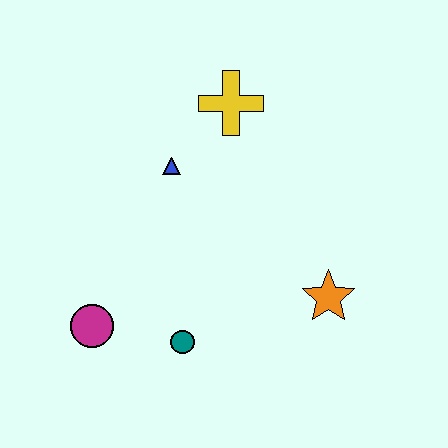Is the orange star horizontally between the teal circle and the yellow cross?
No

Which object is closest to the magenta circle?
The teal circle is closest to the magenta circle.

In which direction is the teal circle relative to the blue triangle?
The teal circle is below the blue triangle.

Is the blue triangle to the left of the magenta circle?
No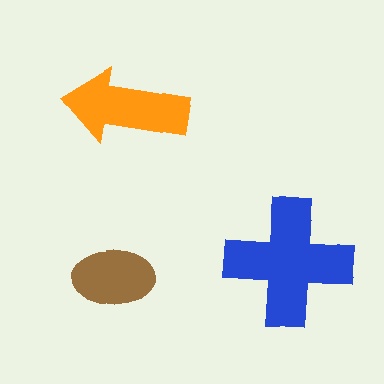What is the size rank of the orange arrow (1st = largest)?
2nd.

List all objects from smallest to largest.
The brown ellipse, the orange arrow, the blue cross.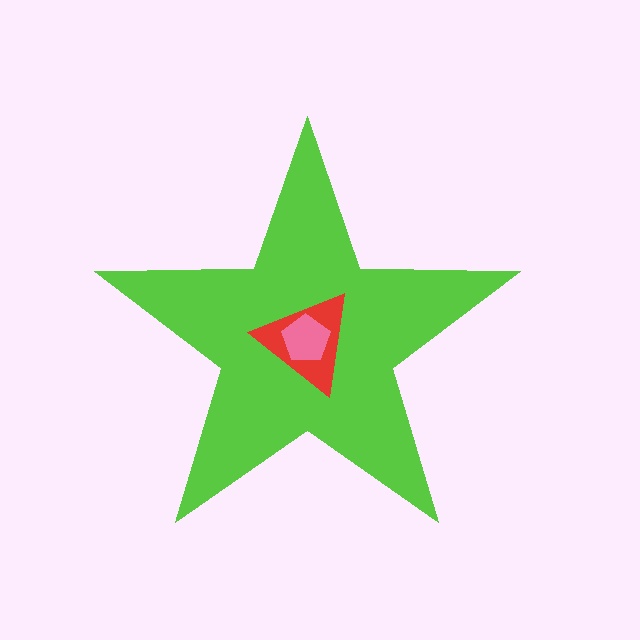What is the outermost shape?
The lime star.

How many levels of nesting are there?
3.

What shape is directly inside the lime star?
The red triangle.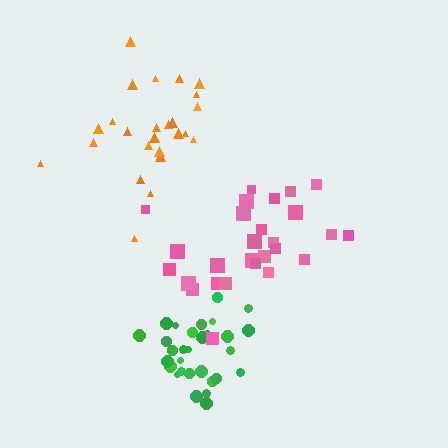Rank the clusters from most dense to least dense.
green, orange, pink.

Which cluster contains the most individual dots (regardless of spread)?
Green (30).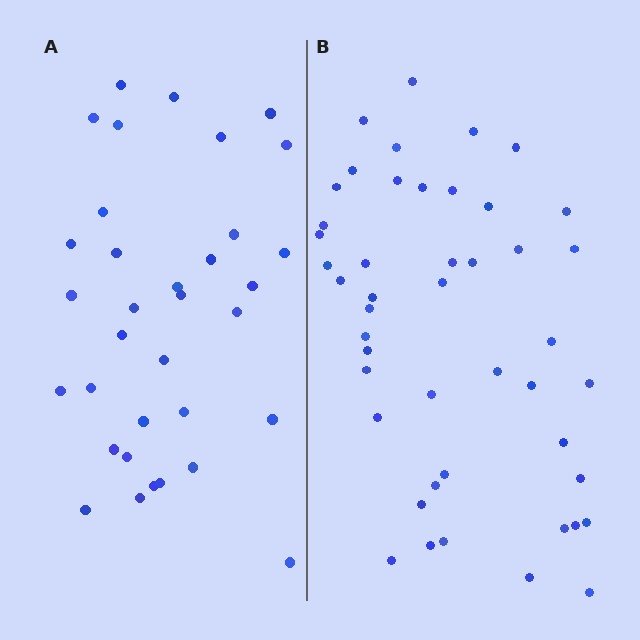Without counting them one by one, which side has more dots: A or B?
Region B (the right region) has more dots.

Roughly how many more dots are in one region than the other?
Region B has roughly 12 or so more dots than region A.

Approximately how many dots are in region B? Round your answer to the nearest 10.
About 50 dots. (The exact count is 46, which rounds to 50.)